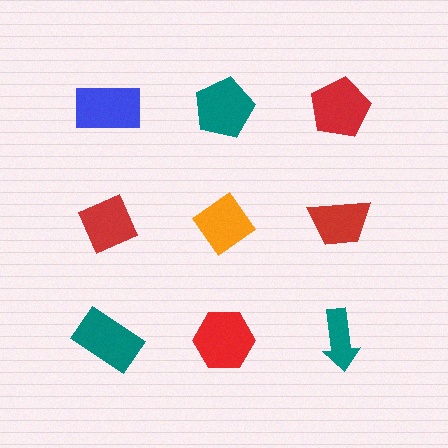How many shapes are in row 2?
3 shapes.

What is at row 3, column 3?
A teal arrow.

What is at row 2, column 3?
A red trapezoid.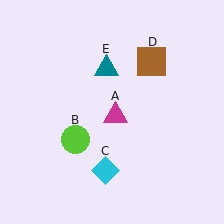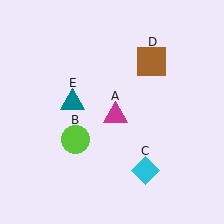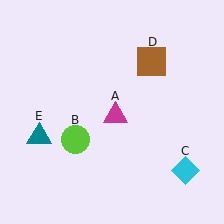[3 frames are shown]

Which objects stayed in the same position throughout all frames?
Magenta triangle (object A) and lime circle (object B) and brown square (object D) remained stationary.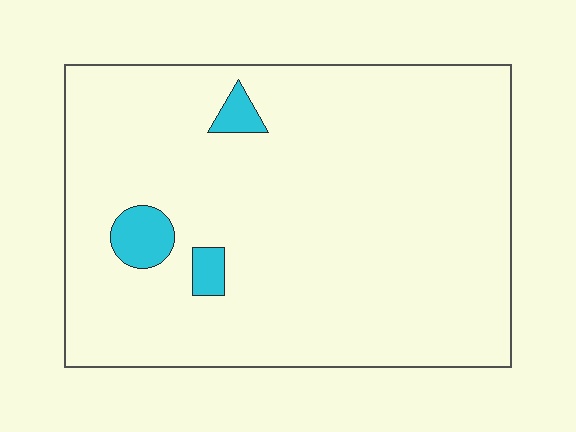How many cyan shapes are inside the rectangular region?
3.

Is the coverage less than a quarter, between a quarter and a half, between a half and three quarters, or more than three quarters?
Less than a quarter.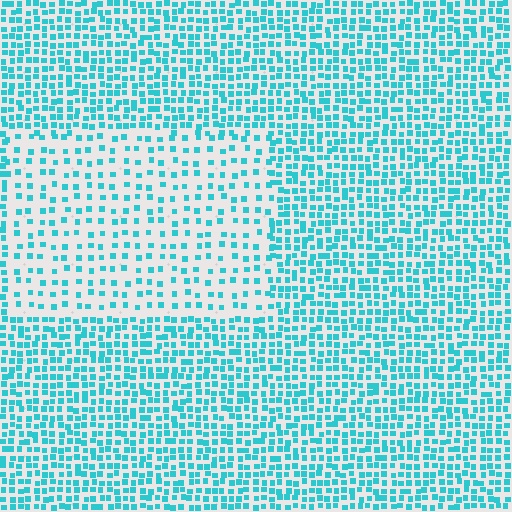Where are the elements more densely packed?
The elements are more densely packed outside the rectangle boundary.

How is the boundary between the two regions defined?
The boundary is defined by a change in element density (approximately 2.2x ratio). All elements are the same color, size, and shape.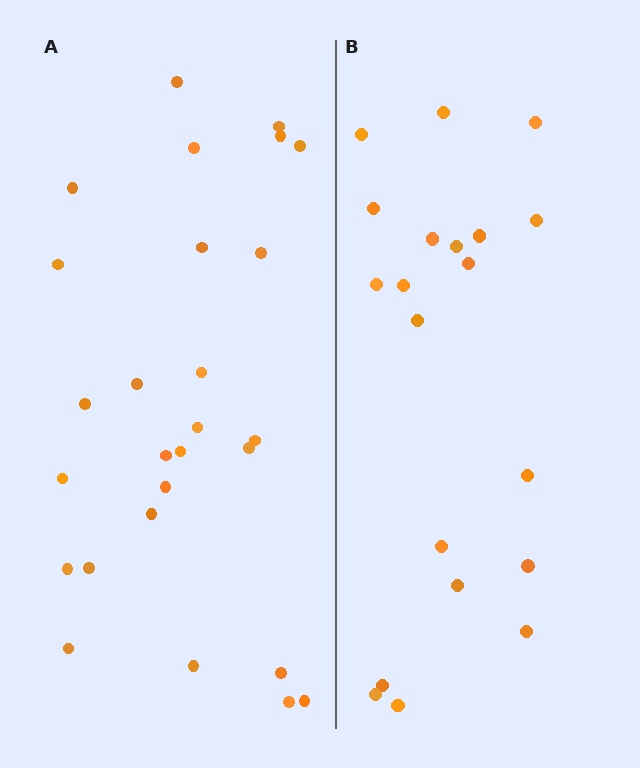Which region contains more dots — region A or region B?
Region A (the left region) has more dots.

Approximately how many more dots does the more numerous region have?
Region A has roughly 8 or so more dots than region B.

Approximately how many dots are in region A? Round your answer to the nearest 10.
About 30 dots. (The exact count is 27, which rounds to 30.)